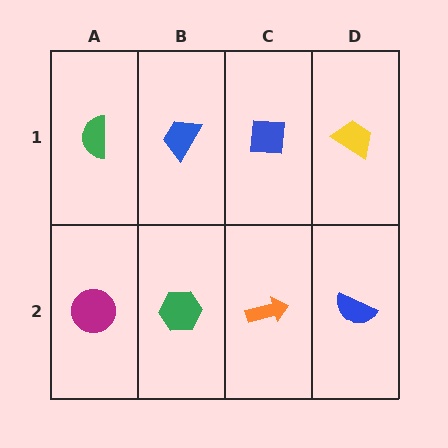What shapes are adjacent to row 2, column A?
A green semicircle (row 1, column A), a green hexagon (row 2, column B).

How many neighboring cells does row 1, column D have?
2.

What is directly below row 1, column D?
A blue semicircle.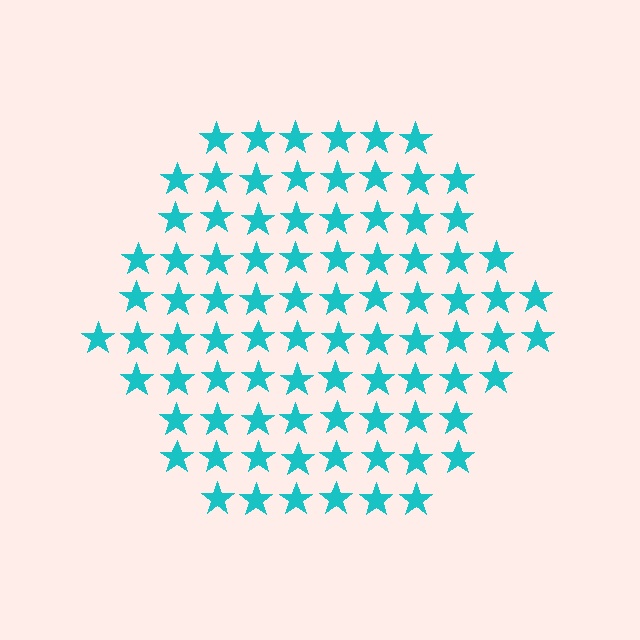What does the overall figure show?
The overall figure shows a hexagon.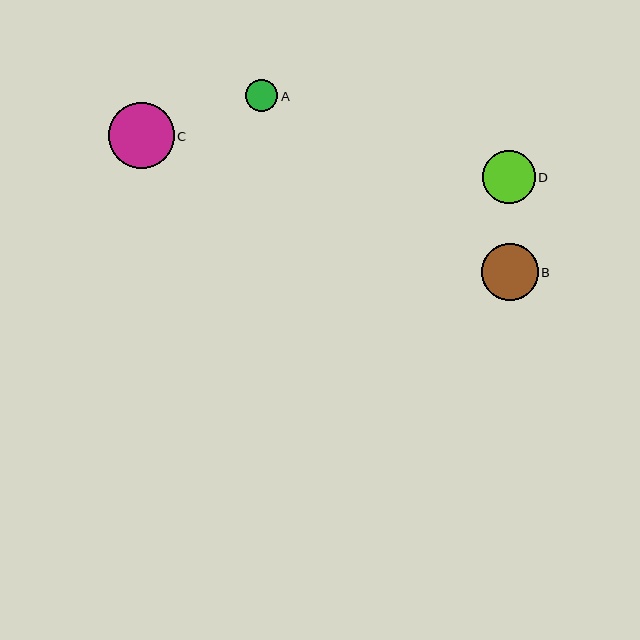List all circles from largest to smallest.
From largest to smallest: C, B, D, A.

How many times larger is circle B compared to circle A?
Circle B is approximately 1.8 times the size of circle A.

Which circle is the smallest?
Circle A is the smallest with a size of approximately 32 pixels.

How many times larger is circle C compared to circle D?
Circle C is approximately 1.3 times the size of circle D.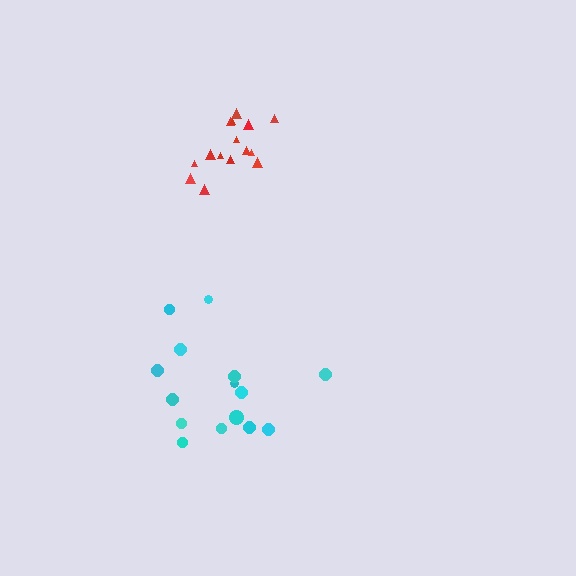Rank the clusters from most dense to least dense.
red, cyan.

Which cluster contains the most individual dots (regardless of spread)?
Cyan (15).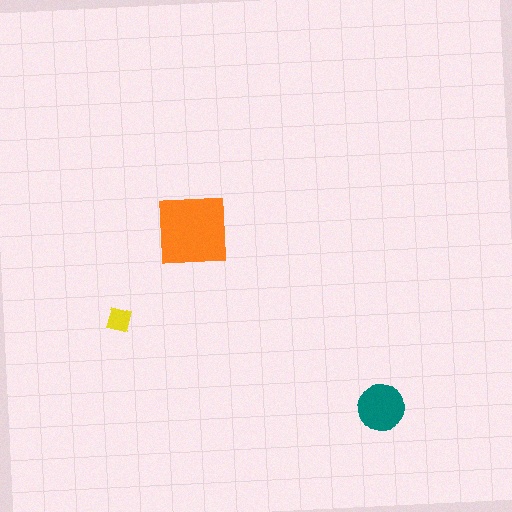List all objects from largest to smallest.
The orange square, the teal circle, the yellow square.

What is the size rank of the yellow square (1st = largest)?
3rd.